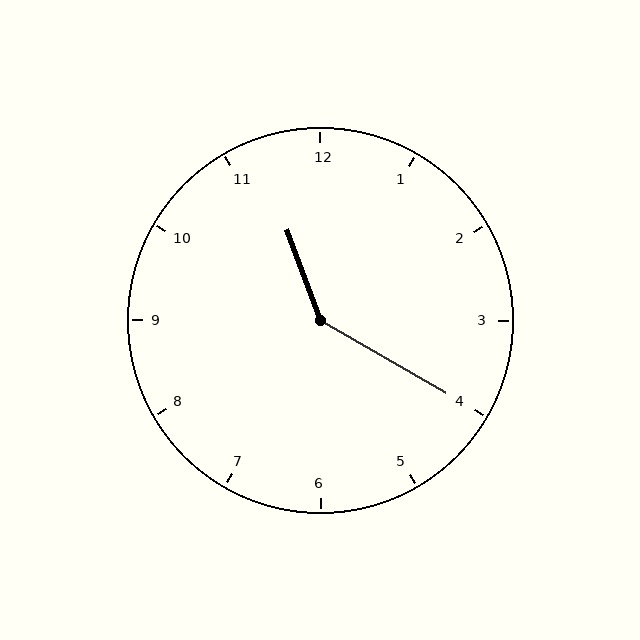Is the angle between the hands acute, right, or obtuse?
It is obtuse.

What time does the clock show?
11:20.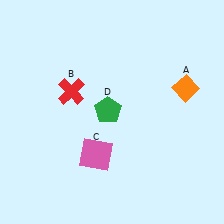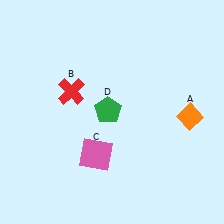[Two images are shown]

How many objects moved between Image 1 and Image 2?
1 object moved between the two images.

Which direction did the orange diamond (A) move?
The orange diamond (A) moved down.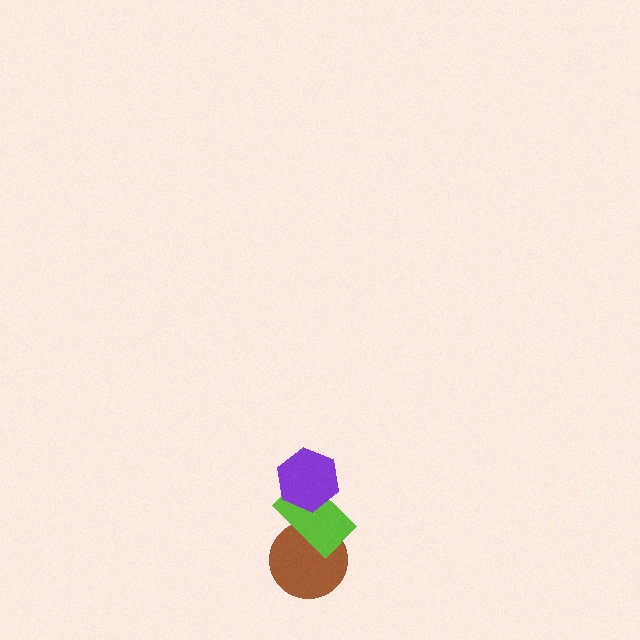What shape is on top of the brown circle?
The lime rectangle is on top of the brown circle.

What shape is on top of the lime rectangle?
The purple hexagon is on top of the lime rectangle.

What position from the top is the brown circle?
The brown circle is 3rd from the top.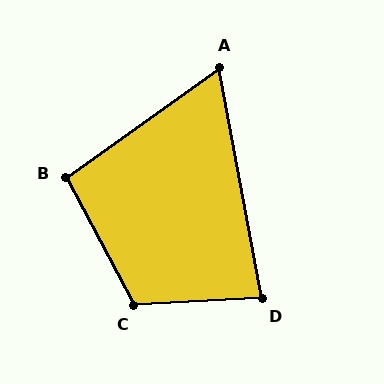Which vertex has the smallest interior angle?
A, at approximately 65 degrees.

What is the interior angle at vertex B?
Approximately 97 degrees (obtuse).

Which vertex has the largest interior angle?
C, at approximately 115 degrees.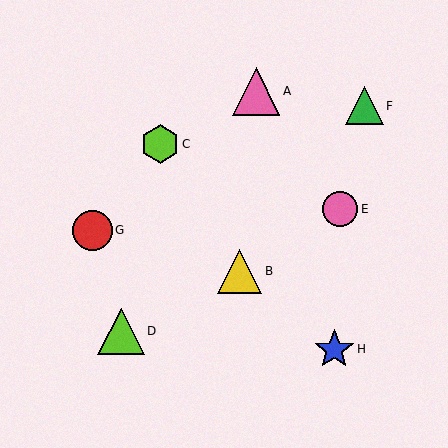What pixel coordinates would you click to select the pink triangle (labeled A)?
Click at (256, 91) to select the pink triangle A.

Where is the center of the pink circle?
The center of the pink circle is at (340, 209).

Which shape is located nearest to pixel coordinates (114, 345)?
The lime triangle (labeled D) at (121, 332) is nearest to that location.